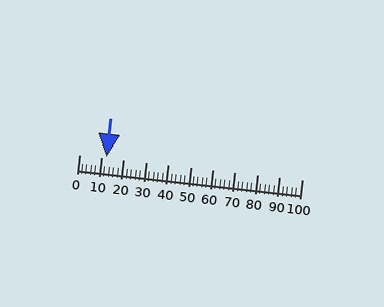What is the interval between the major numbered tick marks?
The major tick marks are spaced 10 units apart.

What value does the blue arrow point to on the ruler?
The blue arrow points to approximately 12.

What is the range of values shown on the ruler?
The ruler shows values from 0 to 100.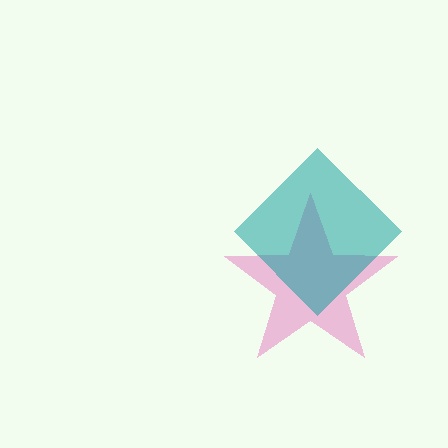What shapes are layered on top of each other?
The layered shapes are: a pink star, a teal diamond.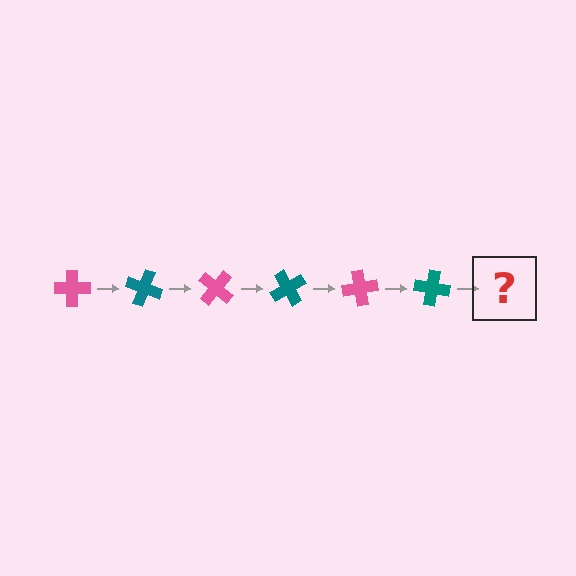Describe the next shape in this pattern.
It should be a pink cross, rotated 120 degrees from the start.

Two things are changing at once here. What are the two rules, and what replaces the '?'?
The two rules are that it rotates 20 degrees each step and the color cycles through pink and teal. The '?' should be a pink cross, rotated 120 degrees from the start.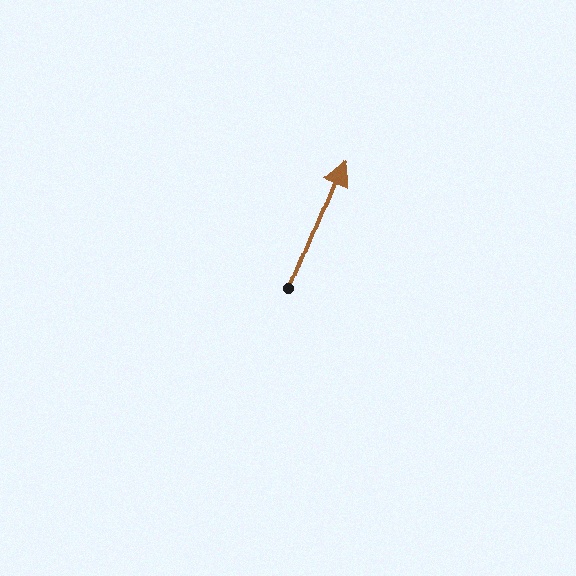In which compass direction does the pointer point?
North.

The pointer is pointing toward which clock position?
Roughly 1 o'clock.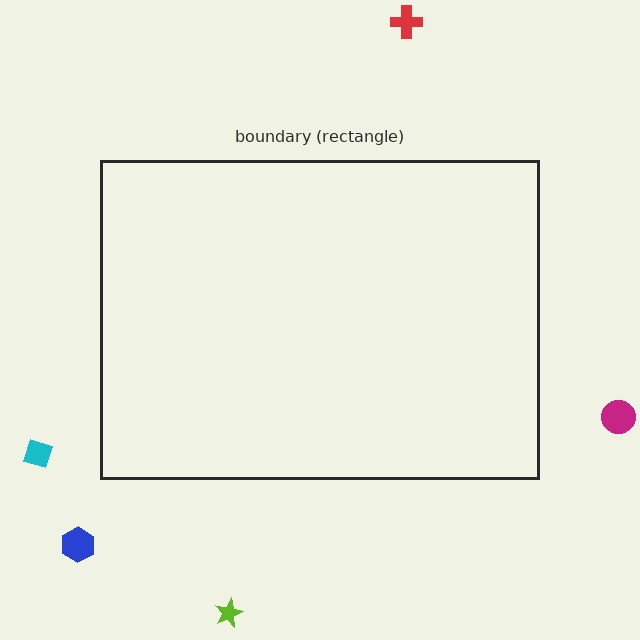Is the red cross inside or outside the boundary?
Outside.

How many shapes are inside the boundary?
0 inside, 5 outside.